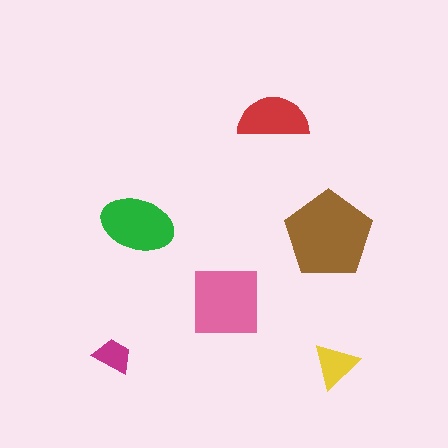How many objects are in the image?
There are 6 objects in the image.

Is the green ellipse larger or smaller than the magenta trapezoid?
Larger.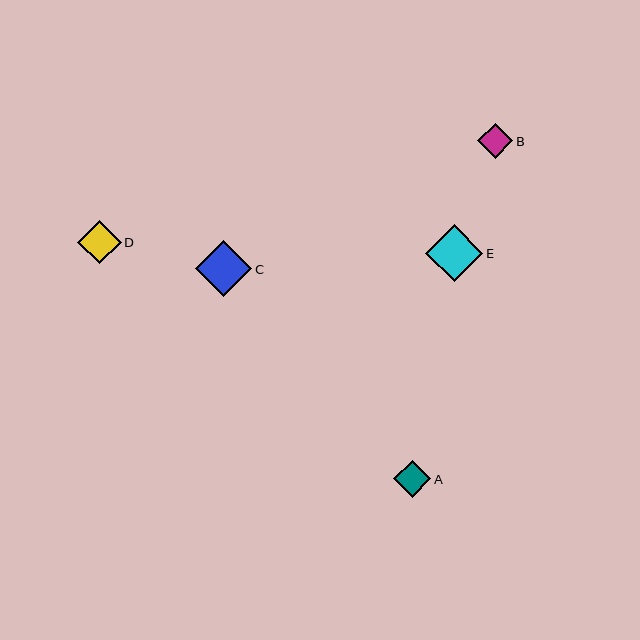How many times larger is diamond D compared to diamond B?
Diamond D is approximately 1.2 times the size of diamond B.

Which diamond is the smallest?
Diamond B is the smallest with a size of approximately 35 pixels.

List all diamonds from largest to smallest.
From largest to smallest: E, C, D, A, B.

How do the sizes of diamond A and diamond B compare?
Diamond A and diamond B are approximately the same size.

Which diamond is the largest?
Diamond E is the largest with a size of approximately 57 pixels.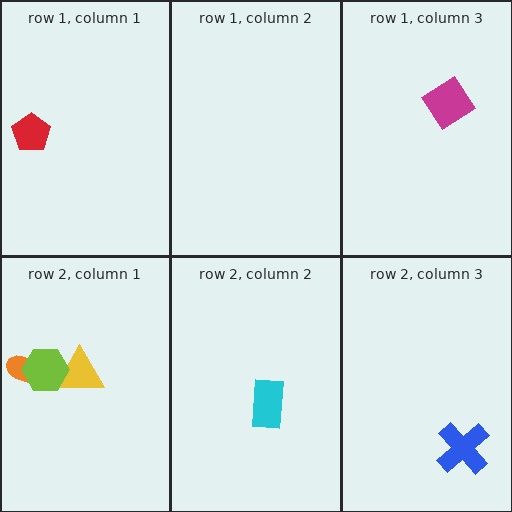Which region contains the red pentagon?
The row 1, column 1 region.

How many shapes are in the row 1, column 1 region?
1.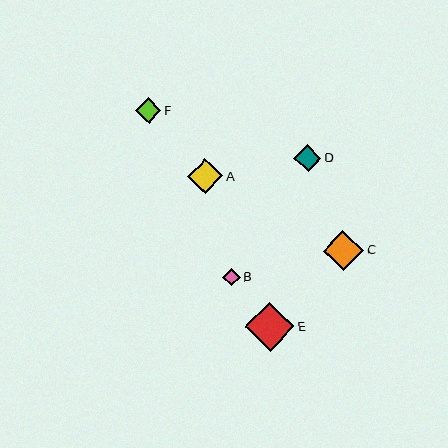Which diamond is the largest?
Diamond E is the largest with a size of approximately 49 pixels.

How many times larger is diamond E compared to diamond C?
Diamond E is approximately 1.2 times the size of diamond C.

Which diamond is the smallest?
Diamond B is the smallest with a size of approximately 18 pixels.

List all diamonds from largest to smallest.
From largest to smallest: E, C, A, D, F, B.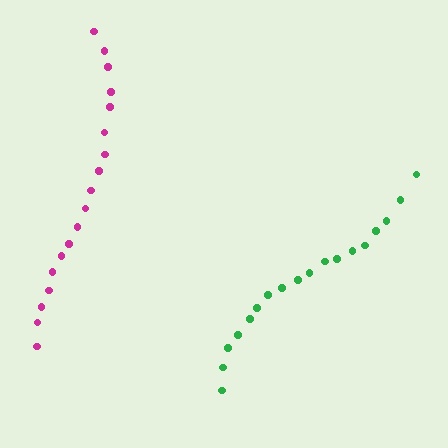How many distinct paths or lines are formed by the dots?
There are 2 distinct paths.